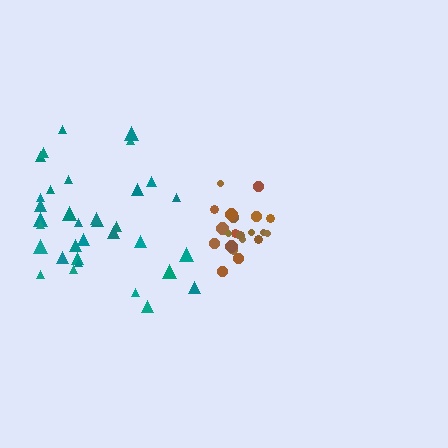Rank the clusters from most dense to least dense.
brown, teal.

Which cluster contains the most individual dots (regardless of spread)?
Teal (35).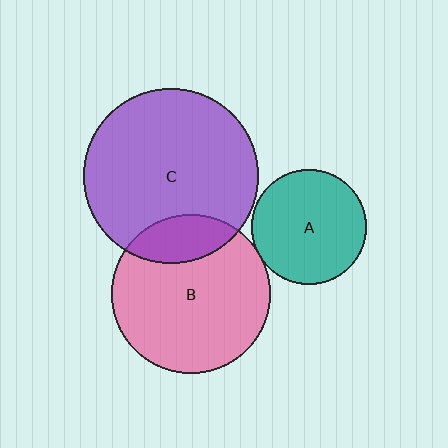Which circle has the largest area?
Circle C (purple).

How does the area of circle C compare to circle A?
Approximately 2.3 times.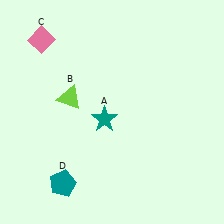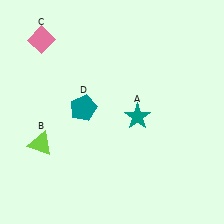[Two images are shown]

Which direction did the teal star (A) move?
The teal star (A) moved right.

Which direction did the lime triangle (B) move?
The lime triangle (B) moved down.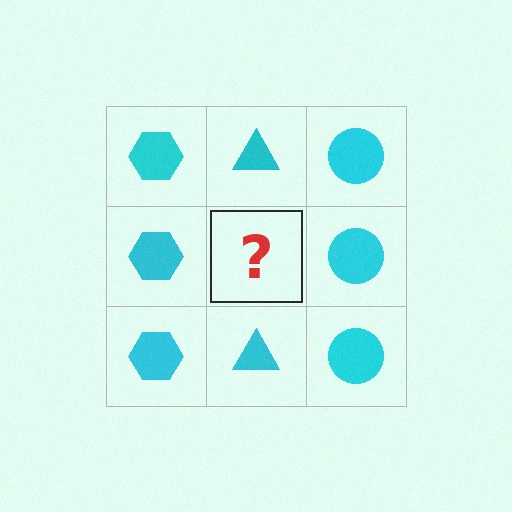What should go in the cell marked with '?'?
The missing cell should contain a cyan triangle.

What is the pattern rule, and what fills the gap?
The rule is that each column has a consistent shape. The gap should be filled with a cyan triangle.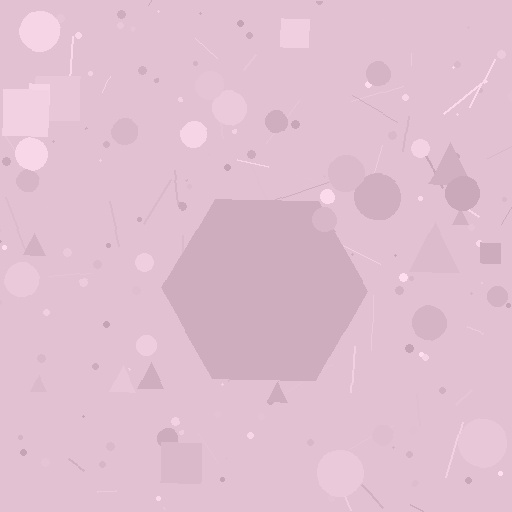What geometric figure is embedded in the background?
A hexagon is embedded in the background.